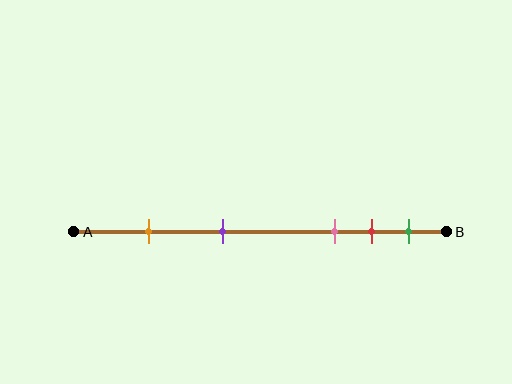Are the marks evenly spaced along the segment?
No, the marks are not evenly spaced.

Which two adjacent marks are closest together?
The red and green marks are the closest adjacent pair.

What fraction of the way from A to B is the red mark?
The red mark is approximately 80% (0.8) of the way from A to B.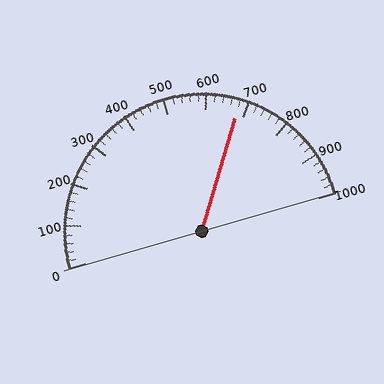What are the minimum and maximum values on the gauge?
The gauge ranges from 0 to 1000.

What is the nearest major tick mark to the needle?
The nearest major tick mark is 700.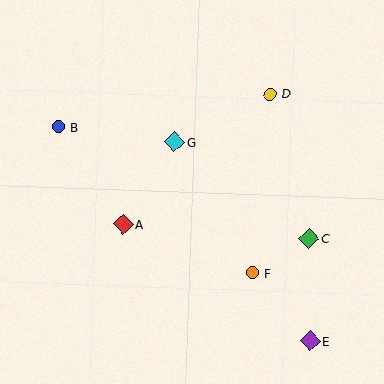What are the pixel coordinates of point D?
Point D is at (270, 94).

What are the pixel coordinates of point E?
Point E is at (310, 341).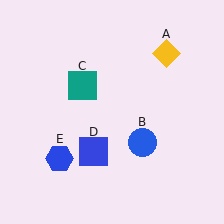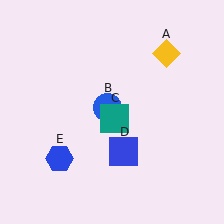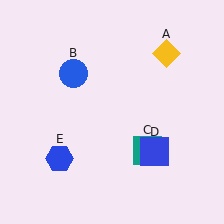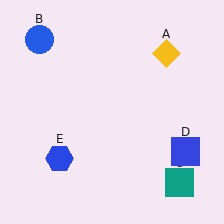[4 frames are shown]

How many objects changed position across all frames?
3 objects changed position: blue circle (object B), teal square (object C), blue square (object D).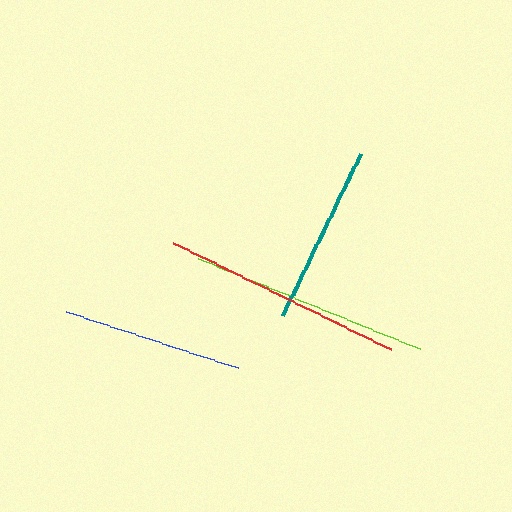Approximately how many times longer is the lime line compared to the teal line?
The lime line is approximately 1.3 times the length of the teal line.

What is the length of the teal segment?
The teal segment is approximately 181 pixels long.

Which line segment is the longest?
The red line is the longest at approximately 242 pixels.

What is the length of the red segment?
The red segment is approximately 242 pixels long.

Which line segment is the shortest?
The teal line is the shortest at approximately 181 pixels.